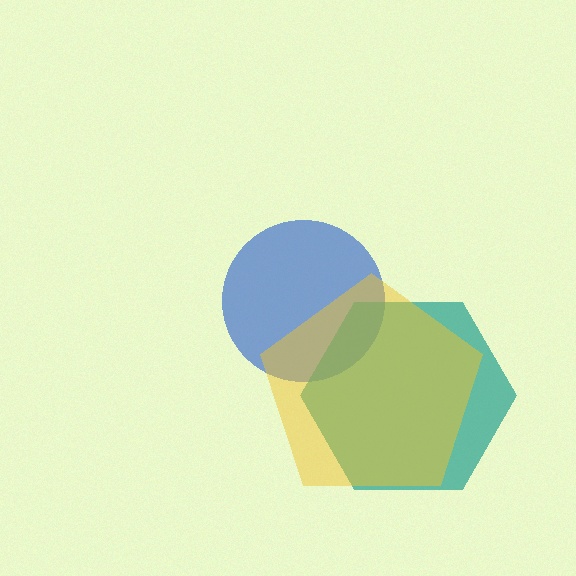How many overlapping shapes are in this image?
There are 3 overlapping shapes in the image.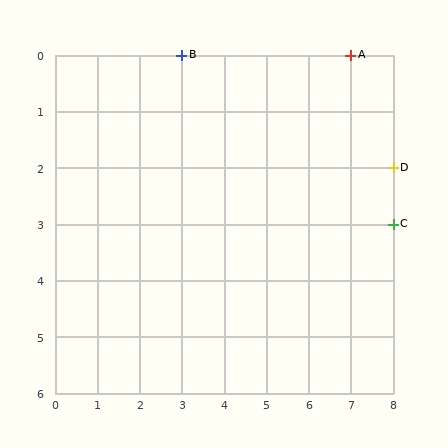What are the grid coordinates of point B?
Point B is at grid coordinates (3, 0).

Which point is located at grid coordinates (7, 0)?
Point A is at (7, 0).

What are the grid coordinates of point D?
Point D is at grid coordinates (8, 2).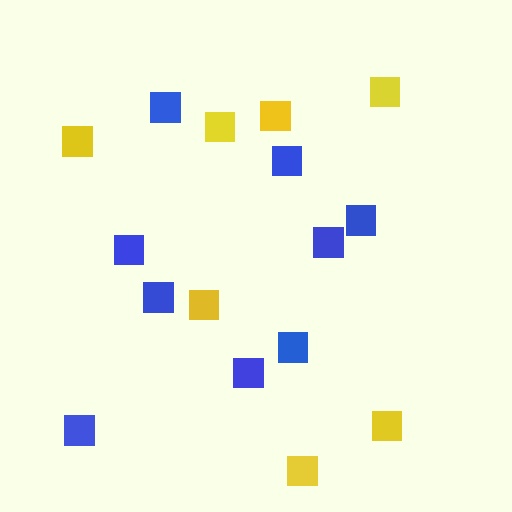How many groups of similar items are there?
There are 2 groups: one group of yellow squares (7) and one group of blue squares (9).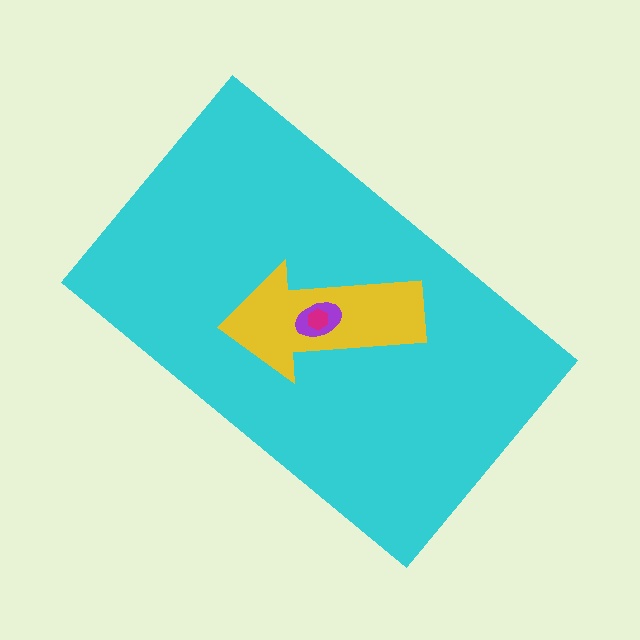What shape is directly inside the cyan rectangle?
The yellow arrow.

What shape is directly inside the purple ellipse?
The magenta hexagon.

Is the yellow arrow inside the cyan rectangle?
Yes.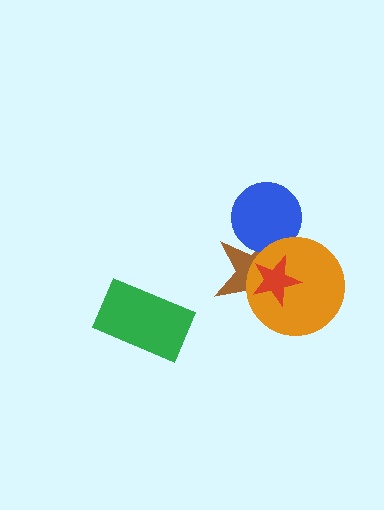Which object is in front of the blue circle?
The orange circle is in front of the blue circle.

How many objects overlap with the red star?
2 objects overlap with the red star.